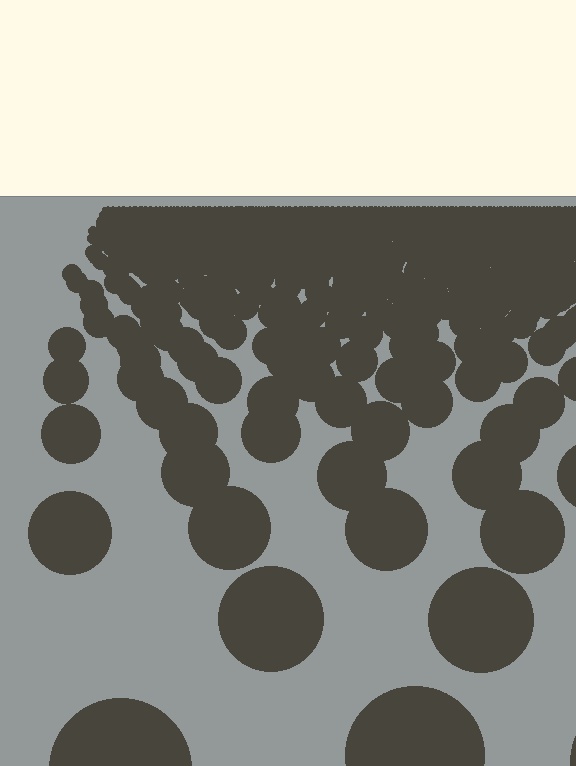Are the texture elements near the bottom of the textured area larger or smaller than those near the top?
Larger. Near the bottom, elements are closer to the viewer and appear at a bigger on-screen size.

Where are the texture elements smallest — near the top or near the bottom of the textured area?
Near the top.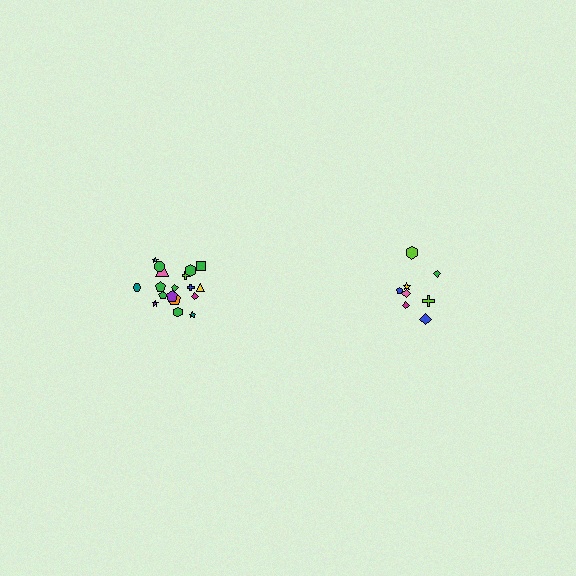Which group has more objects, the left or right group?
The left group.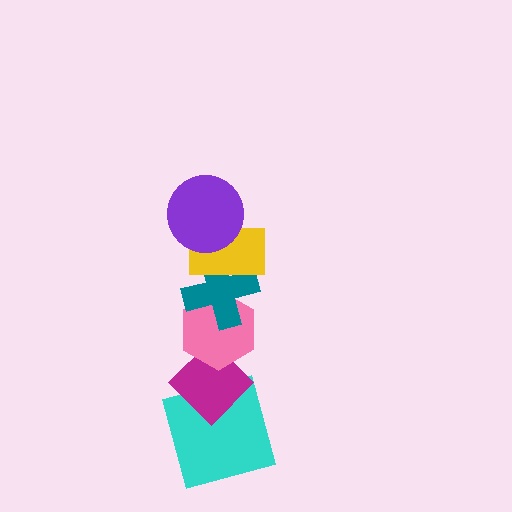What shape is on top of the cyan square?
The magenta diamond is on top of the cyan square.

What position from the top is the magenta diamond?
The magenta diamond is 5th from the top.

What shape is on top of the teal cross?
The yellow rectangle is on top of the teal cross.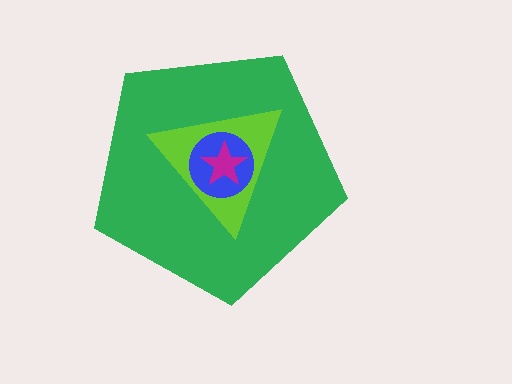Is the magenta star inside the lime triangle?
Yes.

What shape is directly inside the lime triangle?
The blue circle.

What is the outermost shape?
The green pentagon.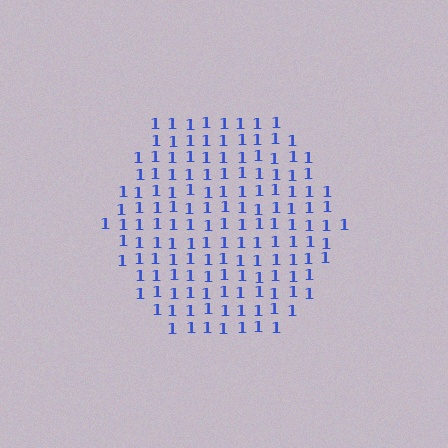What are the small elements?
The small elements are digit 1's.